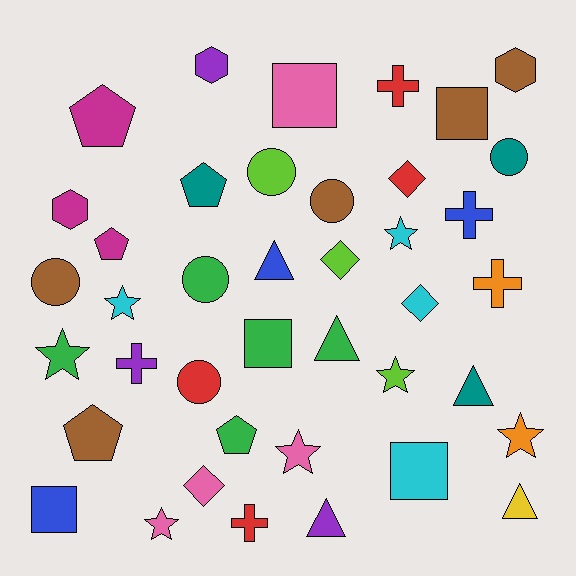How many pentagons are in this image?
There are 5 pentagons.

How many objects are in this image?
There are 40 objects.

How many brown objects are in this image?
There are 5 brown objects.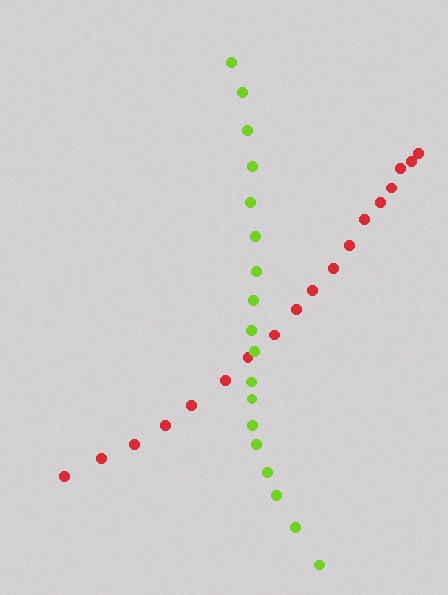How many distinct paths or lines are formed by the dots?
There are 2 distinct paths.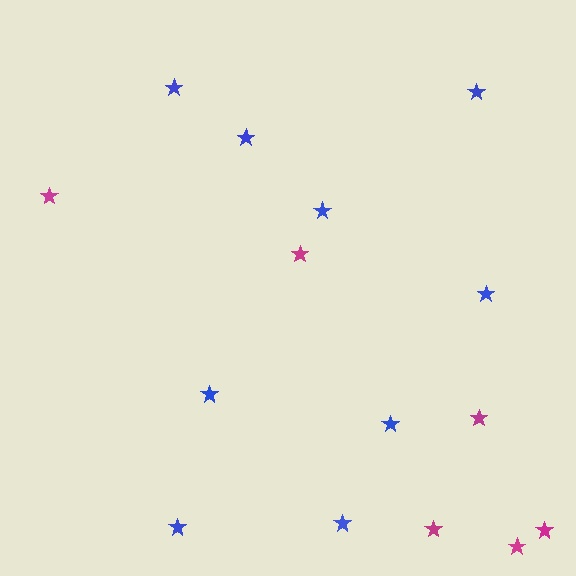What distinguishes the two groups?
There are 2 groups: one group of blue stars (9) and one group of magenta stars (6).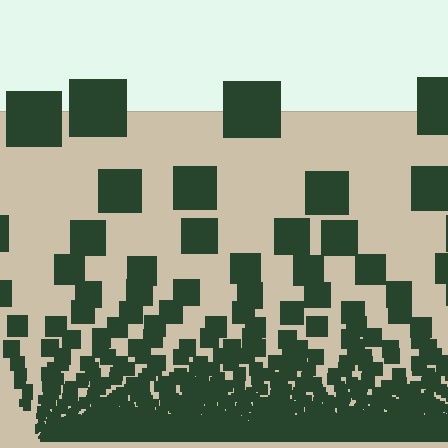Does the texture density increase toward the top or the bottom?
Density increases toward the bottom.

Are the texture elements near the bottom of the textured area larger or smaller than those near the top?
Smaller. The gradient is inverted — elements near the bottom are smaller and denser.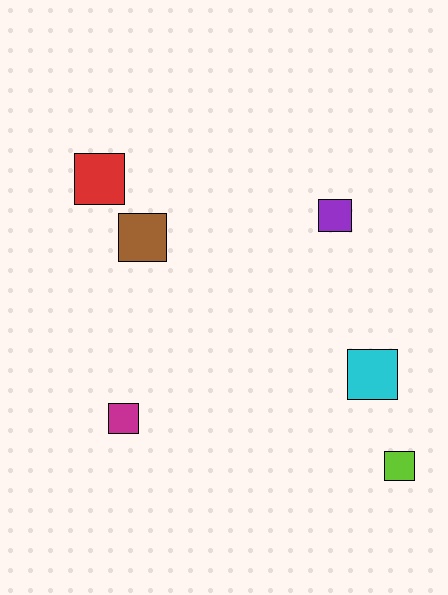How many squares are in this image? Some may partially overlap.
There are 6 squares.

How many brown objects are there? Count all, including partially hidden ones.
There is 1 brown object.